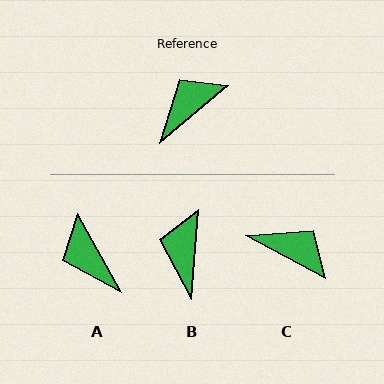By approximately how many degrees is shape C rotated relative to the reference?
Approximately 68 degrees clockwise.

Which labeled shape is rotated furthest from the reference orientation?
A, about 79 degrees away.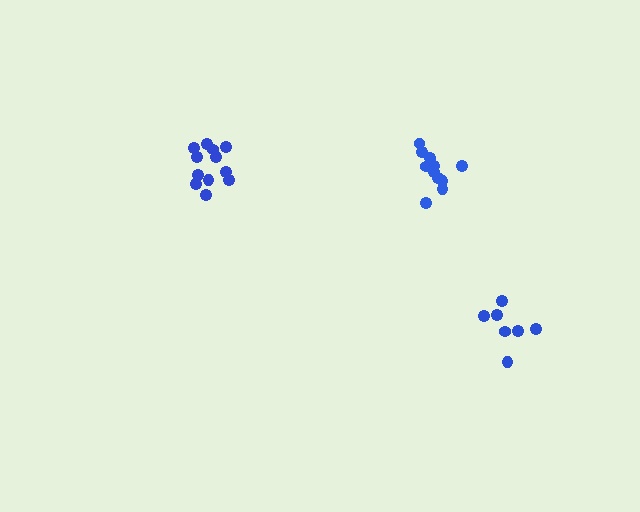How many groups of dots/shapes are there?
There are 3 groups.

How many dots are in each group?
Group 1: 12 dots, Group 2: 11 dots, Group 3: 7 dots (30 total).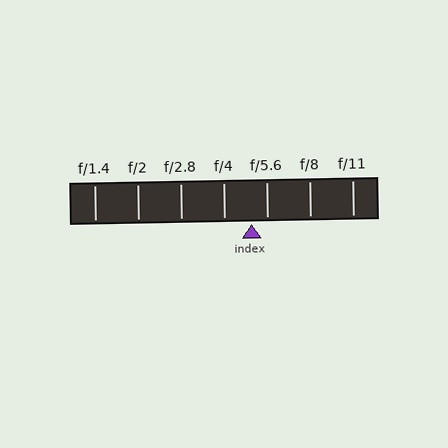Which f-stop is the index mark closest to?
The index mark is closest to f/5.6.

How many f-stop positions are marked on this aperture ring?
There are 7 f-stop positions marked.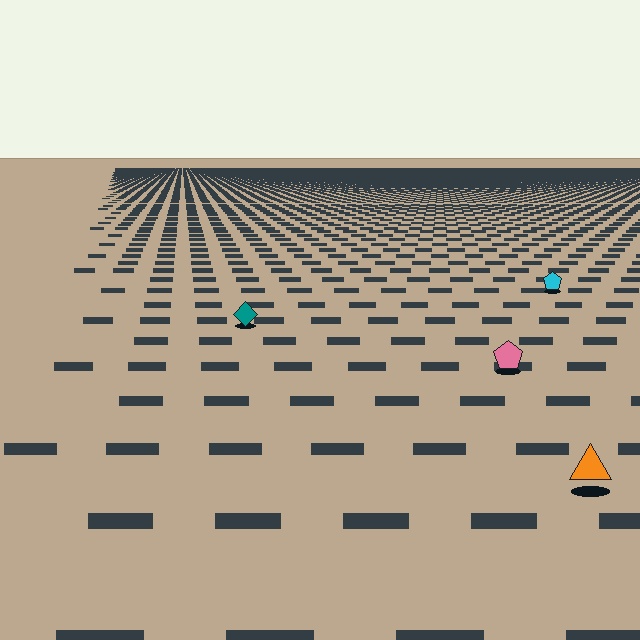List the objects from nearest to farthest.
From nearest to farthest: the orange triangle, the pink pentagon, the teal diamond, the cyan pentagon.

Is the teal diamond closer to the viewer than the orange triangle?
No. The orange triangle is closer — you can tell from the texture gradient: the ground texture is coarser near it.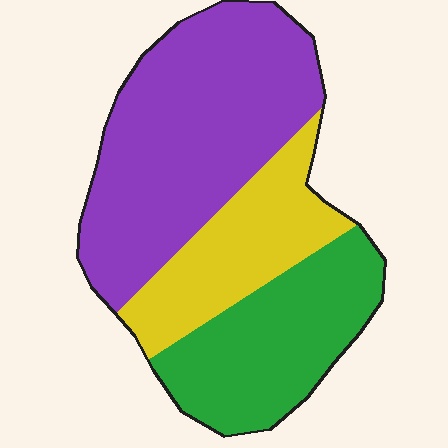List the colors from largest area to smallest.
From largest to smallest: purple, green, yellow.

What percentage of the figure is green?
Green takes up about one quarter (1/4) of the figure.